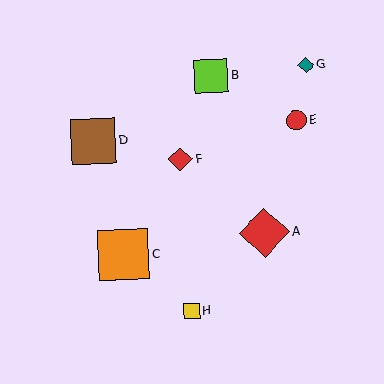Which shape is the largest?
The orange square (labeled C) is the largest.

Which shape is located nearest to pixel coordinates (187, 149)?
The red diamond (labeled F) at (180, 159) is nearest to that location.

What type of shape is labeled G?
Shape G is a teal diamond.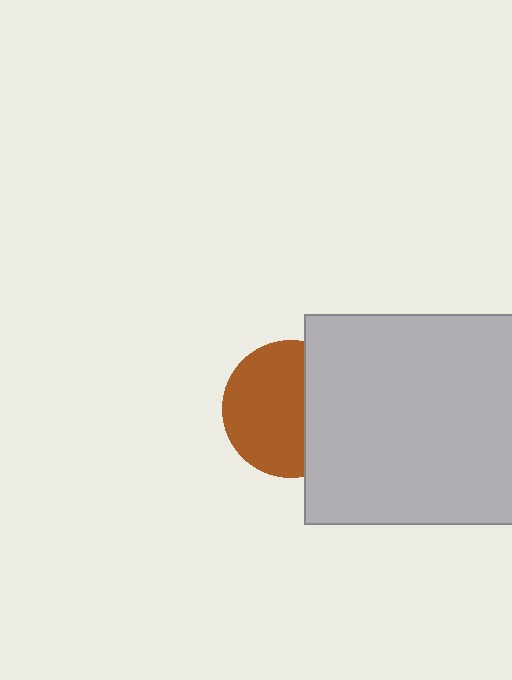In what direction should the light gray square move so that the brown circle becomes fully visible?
The light gray square should move right. That is the shortest direction to clear the overlap and leave the brown circle fully visible.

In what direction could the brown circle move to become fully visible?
The brown circle could move left. That would shift it out from behind the light gray square entirely.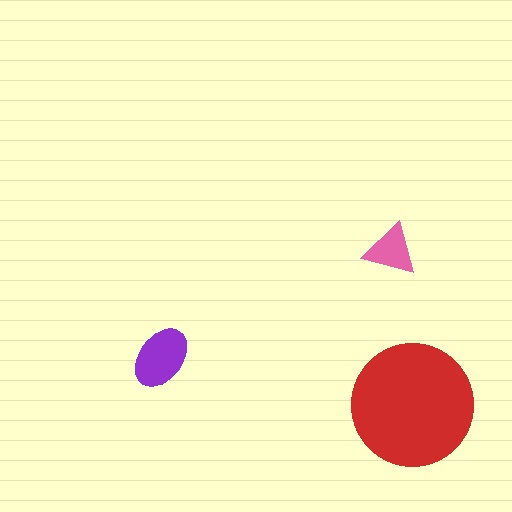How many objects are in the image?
There are 3 objects in the image.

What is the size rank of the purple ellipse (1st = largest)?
2nd.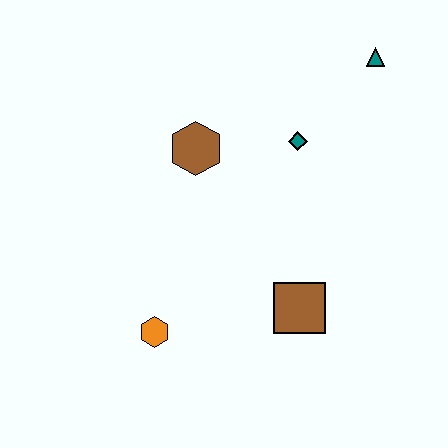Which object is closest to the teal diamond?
The brown hexagon is closest to the teal diamond.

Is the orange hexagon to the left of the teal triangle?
Yes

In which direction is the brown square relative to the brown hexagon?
The brown square is below the brown hexagon.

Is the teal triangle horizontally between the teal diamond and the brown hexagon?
No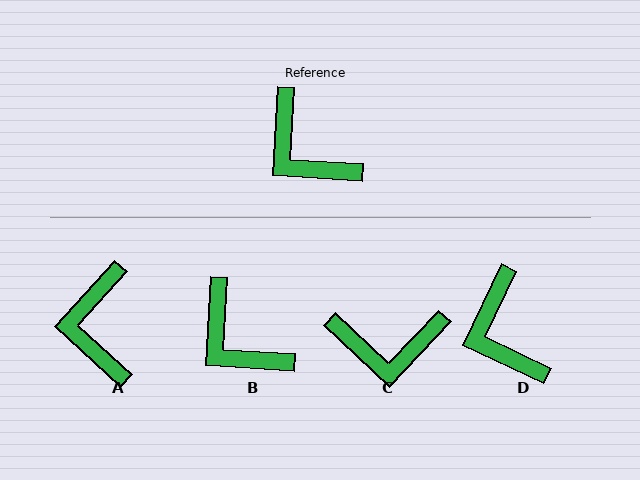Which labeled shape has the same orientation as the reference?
B.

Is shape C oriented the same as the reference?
No, it is off by about 50 degrees.